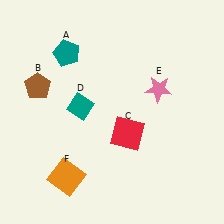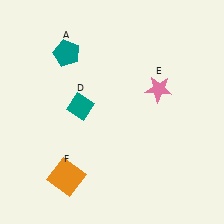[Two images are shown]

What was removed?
The red square (C), the brown pentagon (B) were removed in Image 2.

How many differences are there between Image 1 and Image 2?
There are 2 differences between the two images.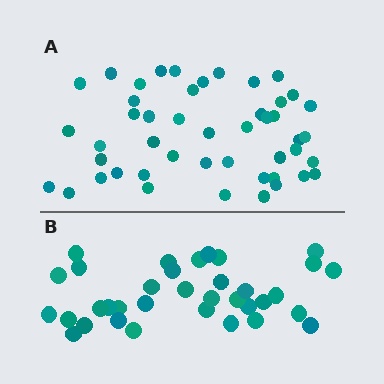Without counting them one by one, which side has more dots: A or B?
Region A (the top region) has more dots.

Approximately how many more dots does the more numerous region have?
Region A has roughly 12 or so more dots than region B.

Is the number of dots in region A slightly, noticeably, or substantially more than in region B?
Region A has noticeably more, but not dramatically so. The ratio is roughly 1.3 to 1.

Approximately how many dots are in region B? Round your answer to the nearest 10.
About 40 dots. (The exact count is 35, which rounds to 40.)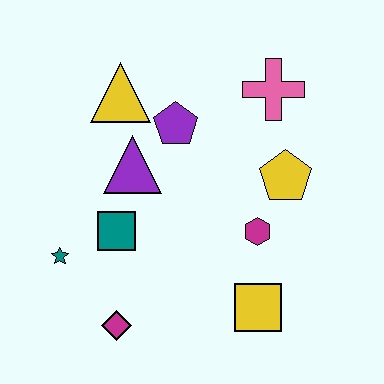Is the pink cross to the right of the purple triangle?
Yes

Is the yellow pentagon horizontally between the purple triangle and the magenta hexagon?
No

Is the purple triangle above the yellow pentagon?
Yes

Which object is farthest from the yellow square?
The yellow triangle is farthest from the yellow square.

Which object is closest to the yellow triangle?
The purple pentagon is closest to the yellow triangle.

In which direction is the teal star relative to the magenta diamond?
The teal star is above the magenta diamond.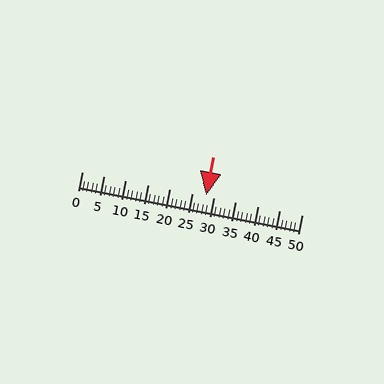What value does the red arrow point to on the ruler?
The red arrow points to approximately 28.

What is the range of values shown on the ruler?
The ruler shows values from 0 to 50.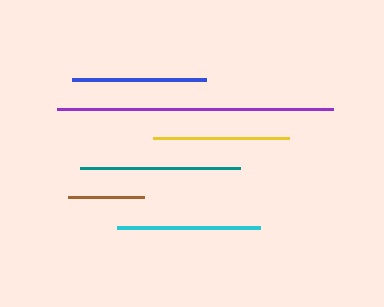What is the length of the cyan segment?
The cyan segment is approximately 143 pixels long.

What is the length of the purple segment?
The purple segment is approximately 276 pixels long.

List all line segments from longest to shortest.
From longest to shortest: purple, teal, cyan, yellow, blue, brown.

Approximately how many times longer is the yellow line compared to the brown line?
The yellow line is approximately 1.8 times the length of the brown line.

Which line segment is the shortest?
The brown line is the shortest at approximately 76 pixels.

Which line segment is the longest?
The purple line is the longest at approximately 276 pixels.